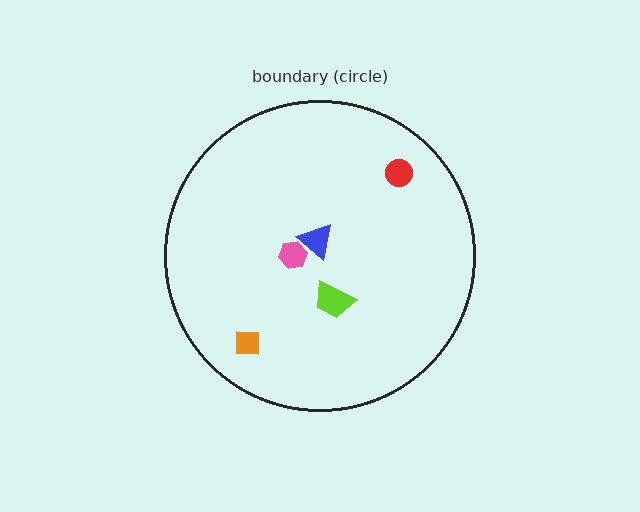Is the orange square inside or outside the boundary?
Inside.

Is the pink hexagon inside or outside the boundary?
Inside.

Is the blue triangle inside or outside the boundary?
Inside.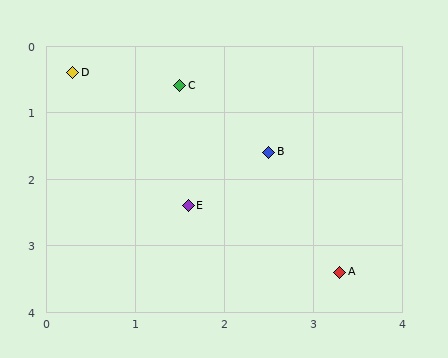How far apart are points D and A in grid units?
Points D and A are about 4.2 grid units apart.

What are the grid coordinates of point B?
Point B is at approximately (2.5, 1.6).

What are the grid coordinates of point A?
Point A is at approximately (3.3, 3.4).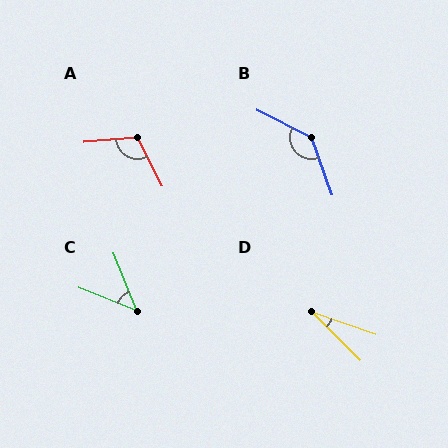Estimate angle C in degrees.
Approximately 46 degrees.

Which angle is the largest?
B, at approximately 137 degrees.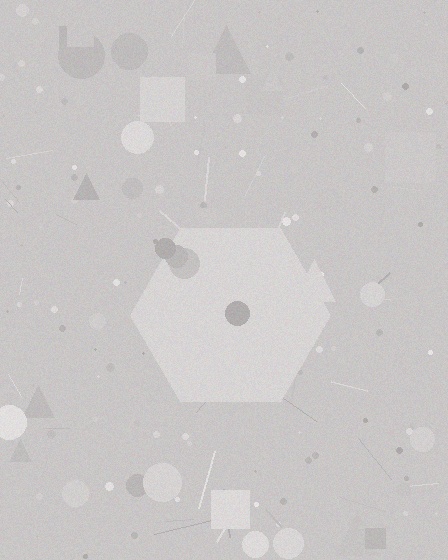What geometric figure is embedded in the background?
A hexagon is embedded in the background.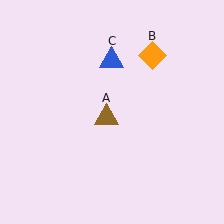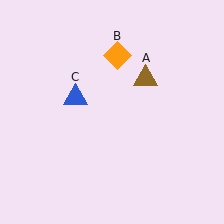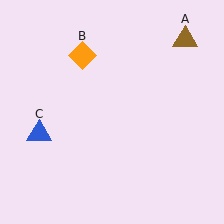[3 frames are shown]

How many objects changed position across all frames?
3 objects changed position: brown triangle (object A), orange diamond (object B), blue triangle (object C).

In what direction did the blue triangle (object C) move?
The blue triangle (object C) moved down and to the left.